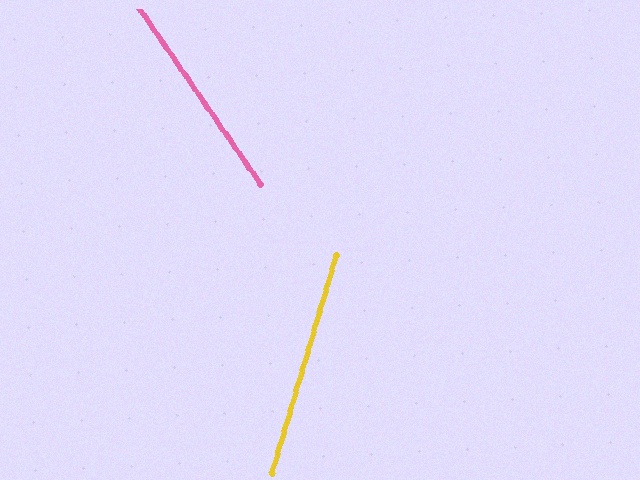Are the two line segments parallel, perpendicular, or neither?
Neither parallel nor perpendicular — they differ by about 51°.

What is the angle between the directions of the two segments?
Approximately 51 degrees.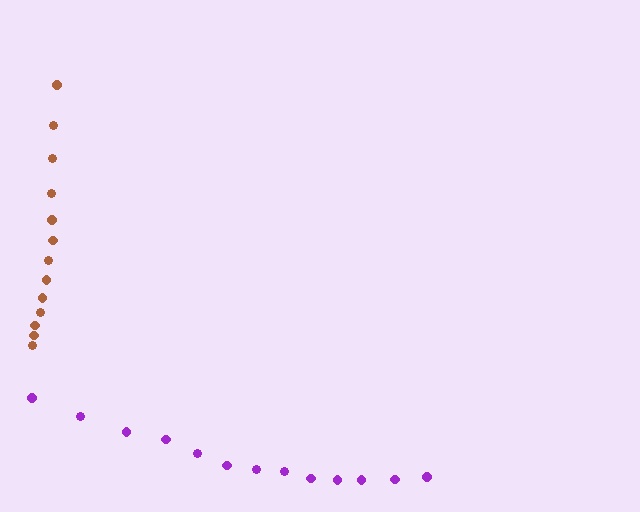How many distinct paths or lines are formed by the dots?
There are 2 distinct paths.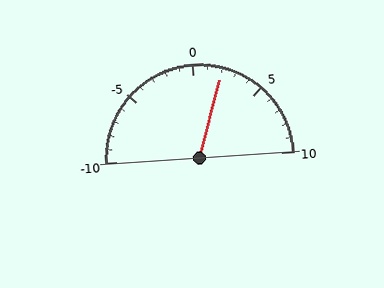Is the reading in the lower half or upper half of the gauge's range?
The reading is in the upper half of the range (-10 to 10).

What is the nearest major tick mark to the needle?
The nearest major tick mark is 0.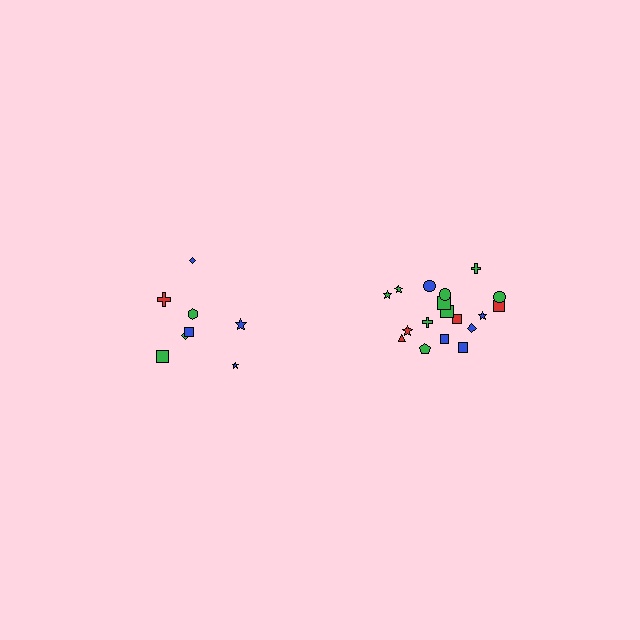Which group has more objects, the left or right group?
The right group.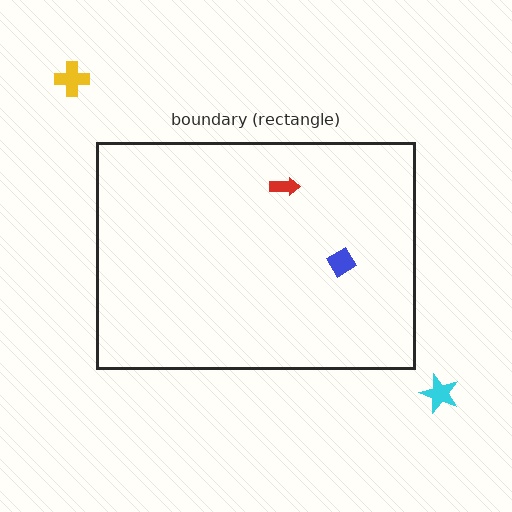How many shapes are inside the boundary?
2 inside, 2 outside.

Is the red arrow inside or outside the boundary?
Inside.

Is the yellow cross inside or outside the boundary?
Outside.